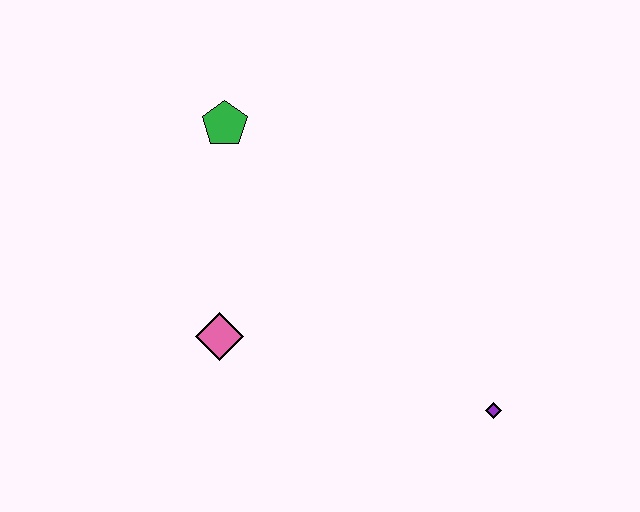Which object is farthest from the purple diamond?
The green pentagon is farthest from the purple diamond.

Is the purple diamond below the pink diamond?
Yes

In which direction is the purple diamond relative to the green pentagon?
The purple diamond is below the green pentagon.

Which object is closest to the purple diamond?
The pink diamond is closest to the purple diamond.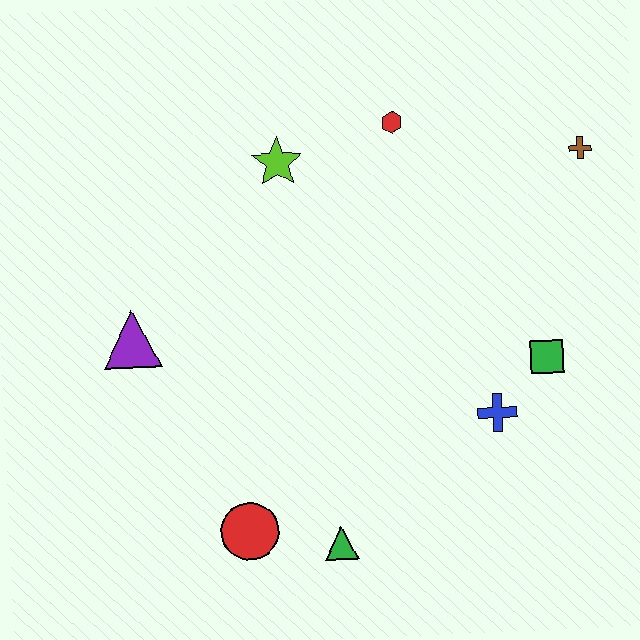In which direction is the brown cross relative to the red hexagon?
The brown cross is to the right of the red hexagon.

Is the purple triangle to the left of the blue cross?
Yes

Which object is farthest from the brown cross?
The red circle is farthest from the brown cross.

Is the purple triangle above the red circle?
Yes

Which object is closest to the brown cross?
The red hexagon is closest to the brown cross.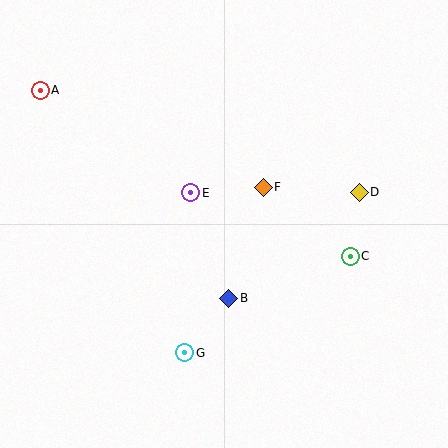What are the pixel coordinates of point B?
Point B is at (228, 298).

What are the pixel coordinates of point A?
Point A is at (40, 90).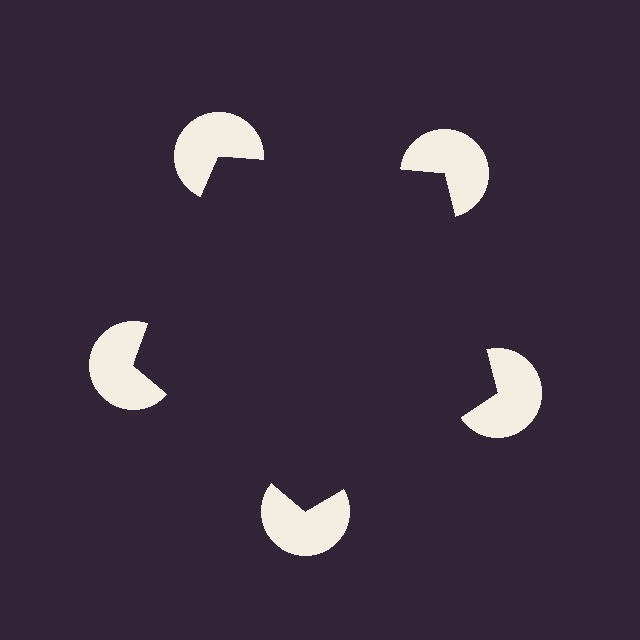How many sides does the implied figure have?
5 sides.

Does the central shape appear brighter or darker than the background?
It typically appears slightly darker than the background, even though no actual brightness change is drawn.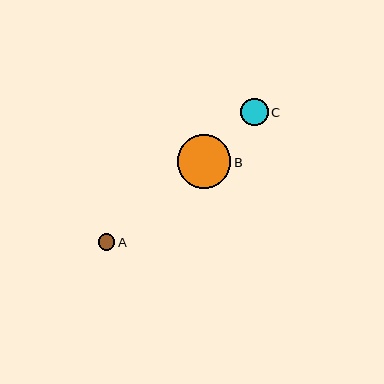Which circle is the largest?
Circle B is the largest with a size of approximately 53 pixels.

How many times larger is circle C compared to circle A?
Circle C is approximately 1.7 times the size of circle A.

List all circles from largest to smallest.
From largest to smallest: B, C, A.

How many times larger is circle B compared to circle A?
Circle B is approximately 3.3 times the size of circle A.